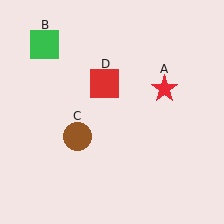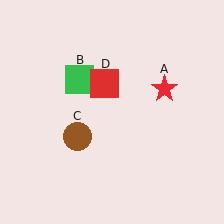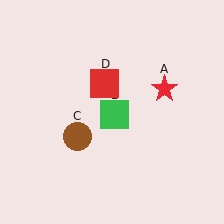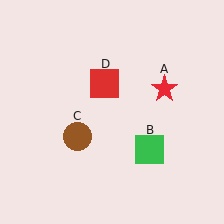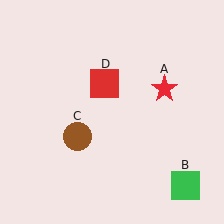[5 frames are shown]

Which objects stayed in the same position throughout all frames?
Red star (object A) and brown circle (object C) and red square (object D) remained stationary.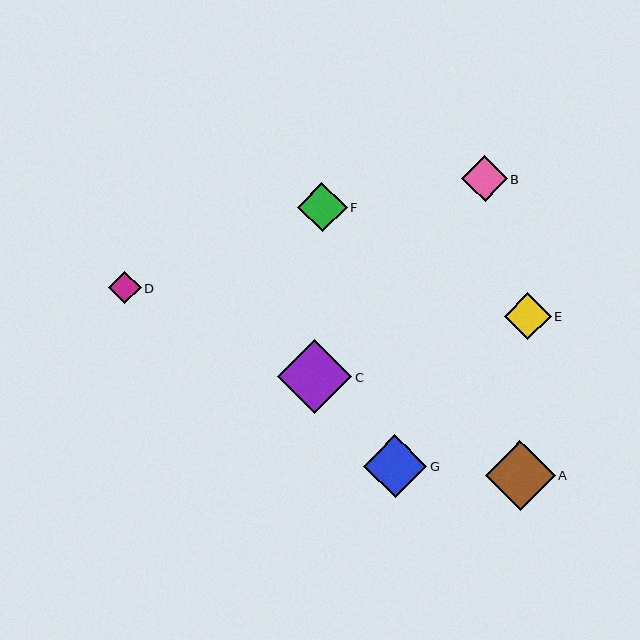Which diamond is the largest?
Diamond C is the largest with a size of approximately 74 pixels.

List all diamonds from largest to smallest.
From largest to smallest: C, A, G, F, E, B, D.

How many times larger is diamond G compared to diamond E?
Diamond G is approximately 1.3 times the size of diamond E.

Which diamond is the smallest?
Diamond D is the smallest with a size of approximately 33 pixels.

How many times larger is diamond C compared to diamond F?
Diamond C is approximately 1.5 times the size of diamond F.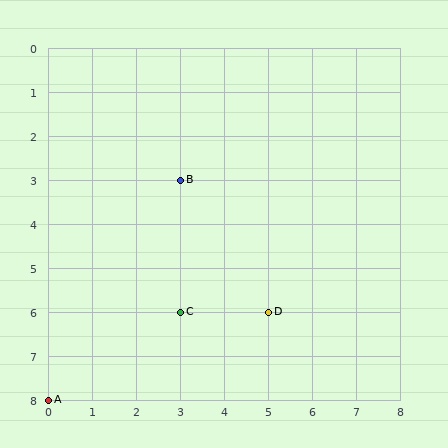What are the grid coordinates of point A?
Point A is at grid coordinates (0, 8).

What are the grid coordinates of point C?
Point C is at grid coordinates (3, 6).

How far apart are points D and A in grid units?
Points D and A are 5 columns and 2 rows apart (about 5.4 grid units diagonally).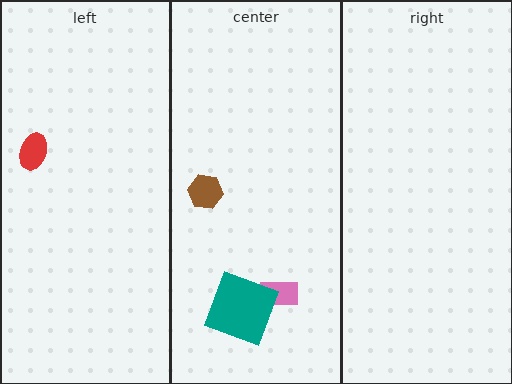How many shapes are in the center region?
3.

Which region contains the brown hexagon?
The center region.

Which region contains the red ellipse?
The left region.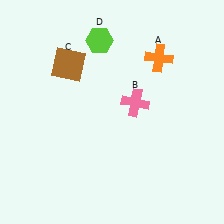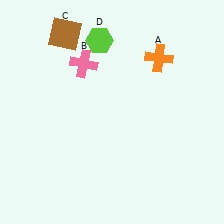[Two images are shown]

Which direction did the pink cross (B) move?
The pink cross (B) moved left.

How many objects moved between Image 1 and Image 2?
2 objects moved between the two images.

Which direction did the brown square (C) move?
The brown square (C) moved up.